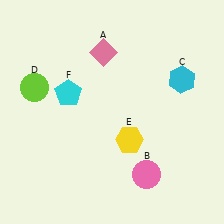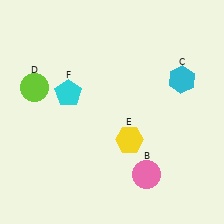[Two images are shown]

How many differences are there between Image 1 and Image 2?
There is 1 difference between the two images.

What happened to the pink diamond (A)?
The pink diamond (A) was removed in Image 2. It was in the top-left area of Image 1.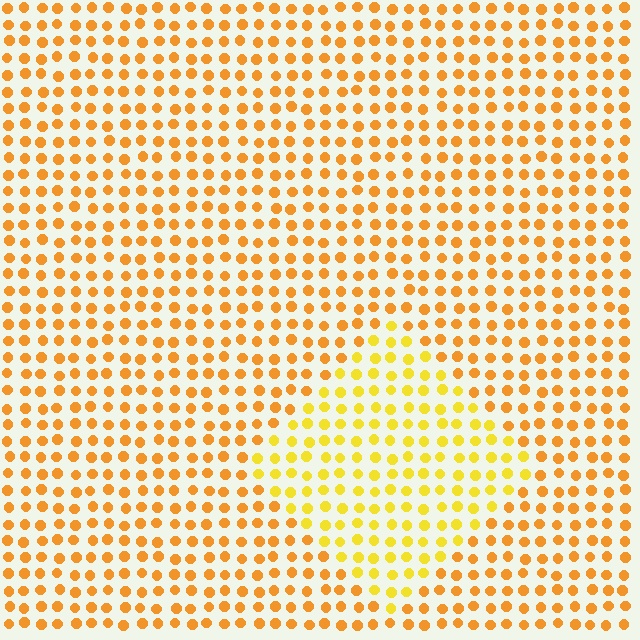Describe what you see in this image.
The image is filled with small orange elements in a uniform arrangement. A diamond-shaped region is visible where the elements are tinted to a slightly different hue, forming a subtle color boundary.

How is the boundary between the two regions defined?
The boundary is defined purely by a slight shift in hue (about 23 degrees). Spacing, size, and orientation are identical on both sides.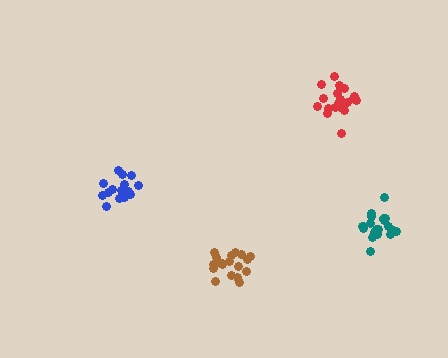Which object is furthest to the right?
The teal cluster is rightmost.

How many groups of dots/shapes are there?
There are 4 groups.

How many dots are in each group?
Group 1: 17 dots, Group 2: 20 dots, Group 3: 20 dots, Group 4: 20 dots (77 total).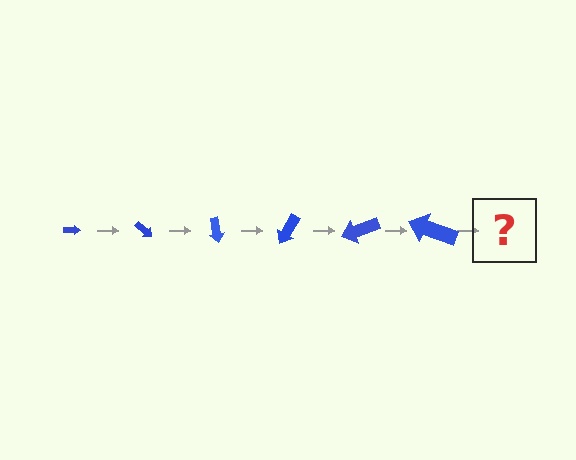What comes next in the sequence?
The next element should be an arrow, larger than the previous one and rotated 240 degrees from the start.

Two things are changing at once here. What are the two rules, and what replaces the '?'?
The two rules are that the arrow grows larger each step and it rotates 40 degrees each step. The '?' should be an arrow, larger than the previous one and rotated 240 degrees from the start.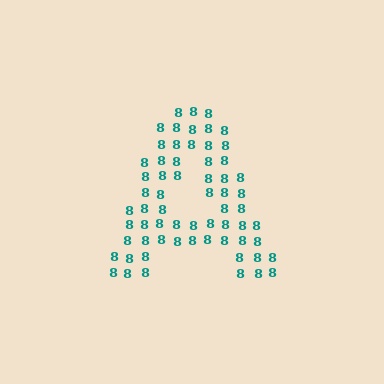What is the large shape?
The large shape is the letter A.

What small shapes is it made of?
It is made of small digit 8's.